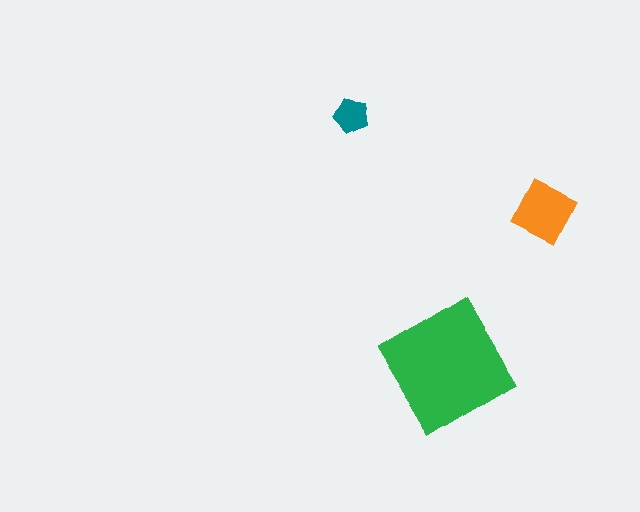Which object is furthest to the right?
The orange diamond is rightmost.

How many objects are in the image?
There are 3 objects in the image.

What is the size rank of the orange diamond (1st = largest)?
2nd.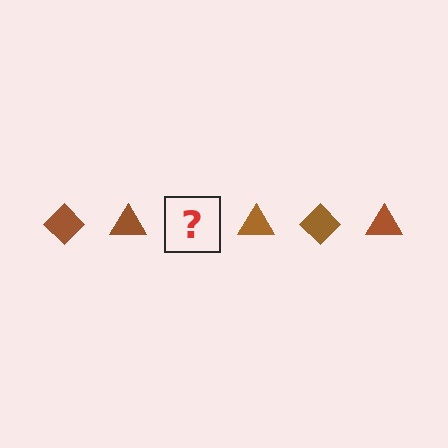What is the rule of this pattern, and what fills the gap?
The rule is that the pattern cycles through diamond, triangle shapes in brown. The gap should be filled with a brown diamond.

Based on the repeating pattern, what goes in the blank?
The blank should be a brown diamond.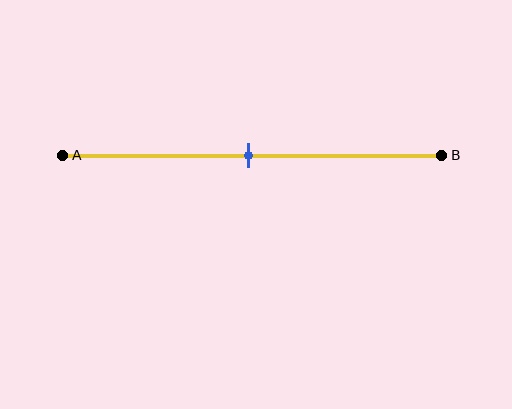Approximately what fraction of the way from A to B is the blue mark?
The blue mark is approximately 50% of the way from A to B.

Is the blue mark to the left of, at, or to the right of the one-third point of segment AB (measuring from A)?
The blue mark is to the right of the one-third point of segment AB.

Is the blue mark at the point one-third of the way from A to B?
No, the mark is at about 50% from A, not at the 33% one-third point.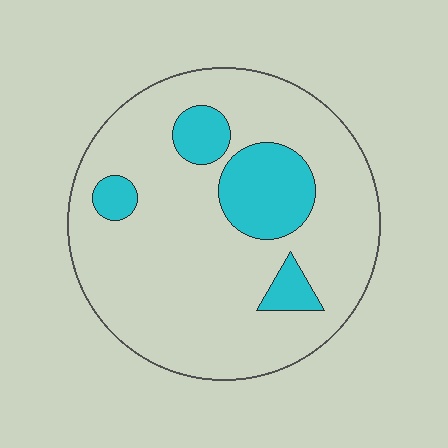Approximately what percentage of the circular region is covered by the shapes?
Approximately 20%.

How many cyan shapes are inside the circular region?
4.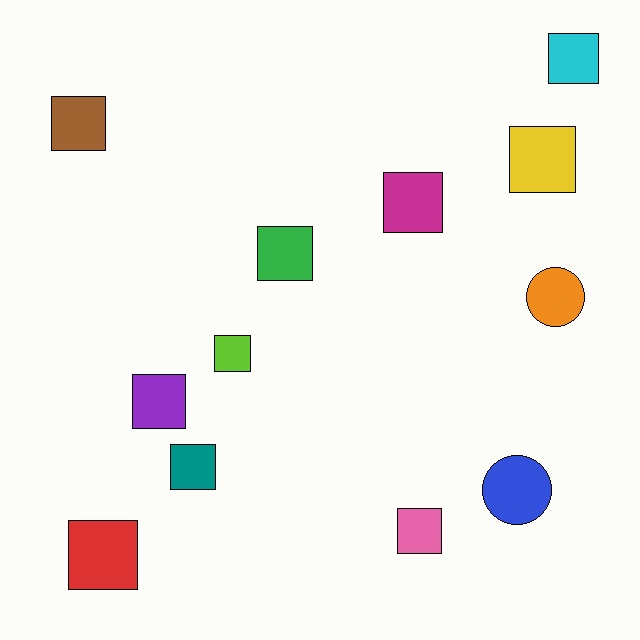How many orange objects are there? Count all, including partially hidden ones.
There is 1 orange object.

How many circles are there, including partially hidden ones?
There are 2 circles.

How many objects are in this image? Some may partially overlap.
There are 12 objects.